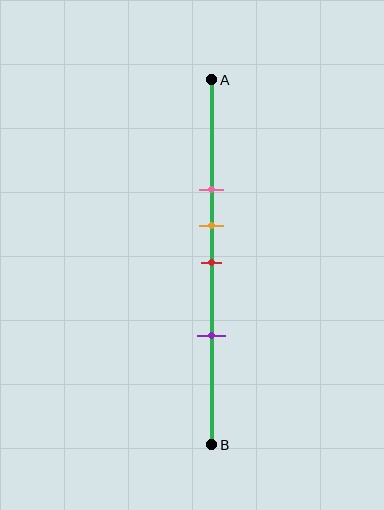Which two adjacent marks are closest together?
The orange and red marks are the closest adjacent pair.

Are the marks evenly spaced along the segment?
No, the marks are not evenly spaced.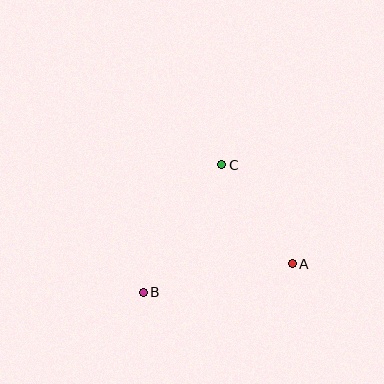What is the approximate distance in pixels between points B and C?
The distance between B and C is approximately 150 pixels.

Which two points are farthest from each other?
Points A and B are farthest from each other.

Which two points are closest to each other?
Points A and C are closest to each other.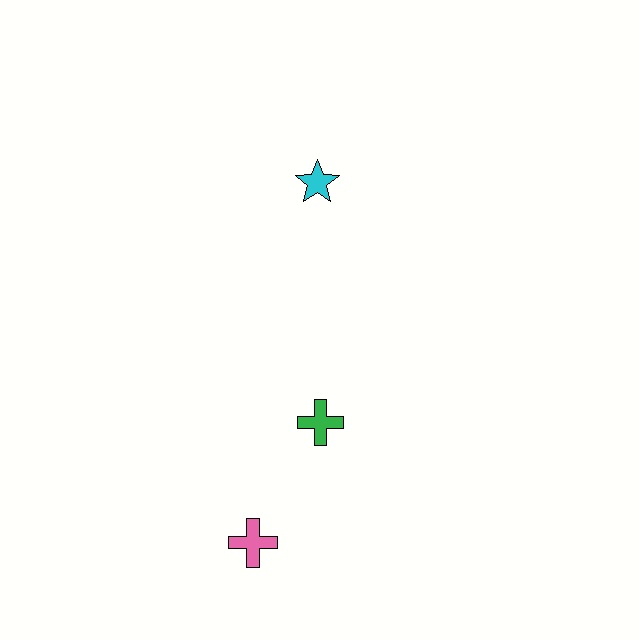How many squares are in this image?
There are no squares.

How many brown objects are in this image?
There are no brown objects.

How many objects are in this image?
There are 3 objects.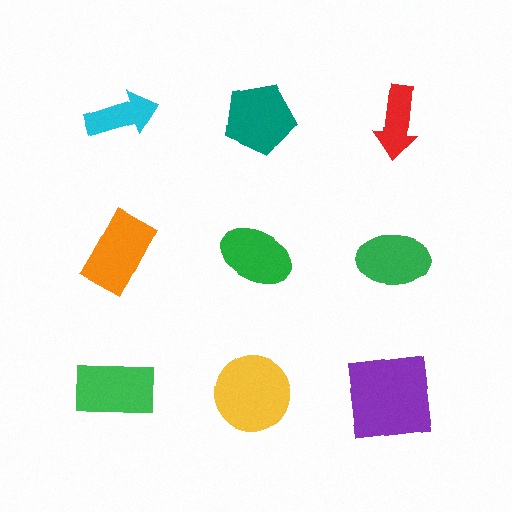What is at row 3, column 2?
A yellow circle.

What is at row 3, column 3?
A purple square.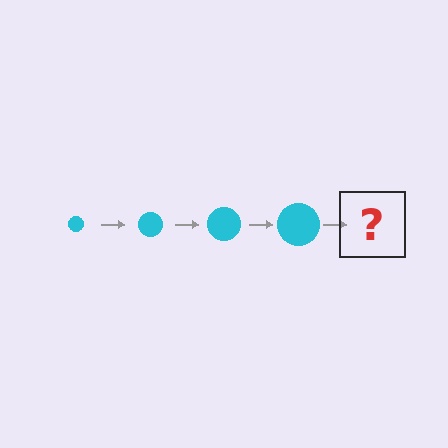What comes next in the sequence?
The next element should be a cyan circle, larger than the previous one.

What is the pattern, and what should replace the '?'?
The pattern is that the circle gets progressively larger each step. The '?' should be a cyan circle, larger than the previous one.